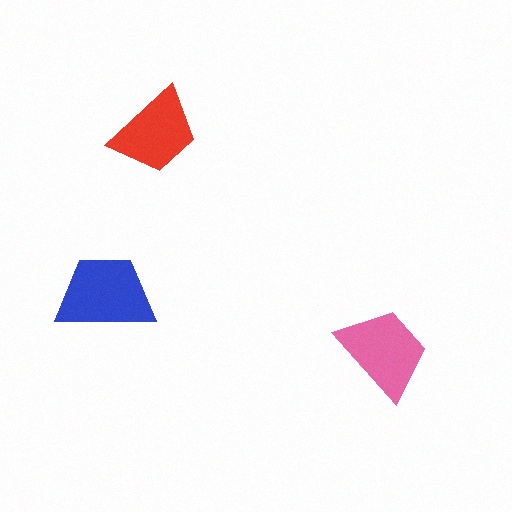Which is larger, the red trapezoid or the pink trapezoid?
The pink one.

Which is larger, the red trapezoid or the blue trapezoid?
The blue one.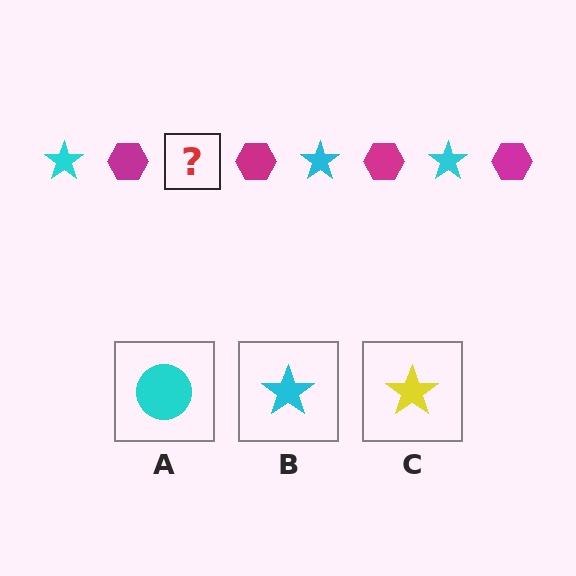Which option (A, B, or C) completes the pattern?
B.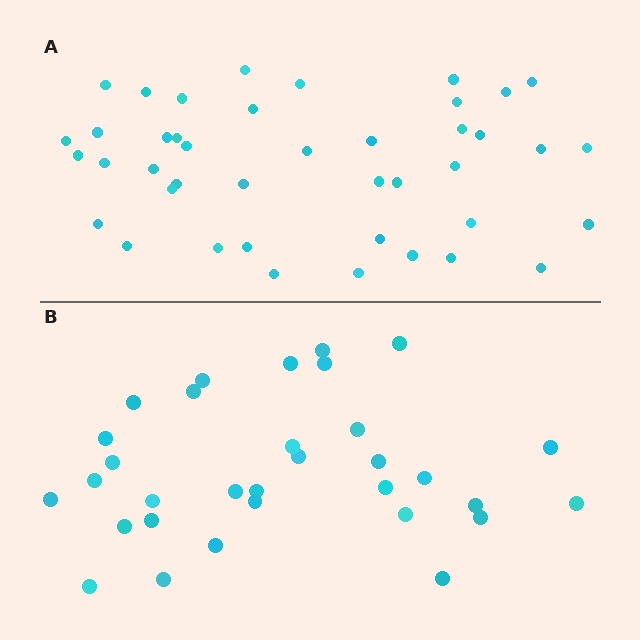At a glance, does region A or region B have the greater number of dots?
Region A (the top region) has more dots.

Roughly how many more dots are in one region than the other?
Region A has roughly 10 or so more dots than region B.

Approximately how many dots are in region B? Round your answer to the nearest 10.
About 30 dots. (The exact count is 32, which rounds to 30.)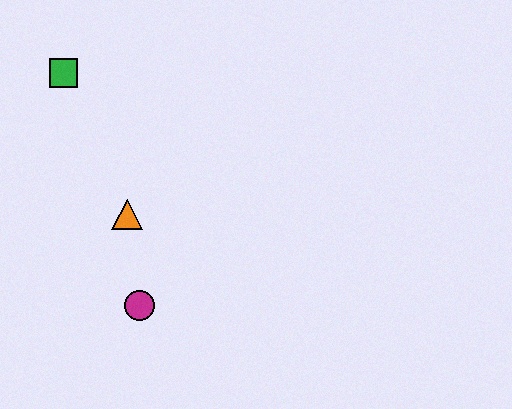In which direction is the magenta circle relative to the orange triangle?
The magenta circle is below the orange triangle.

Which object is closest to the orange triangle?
The magenta circle is closest to the orange triangle.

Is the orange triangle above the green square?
No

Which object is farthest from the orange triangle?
The green square is farthest from the orange triangle.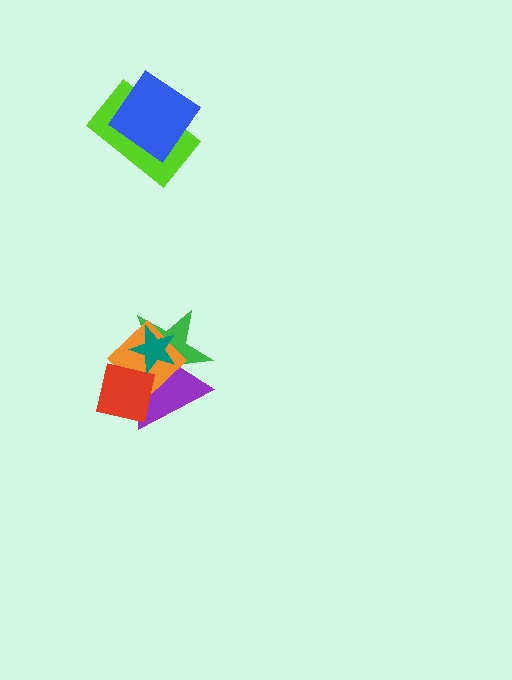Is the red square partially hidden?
Yes, it is partially covered by another shape.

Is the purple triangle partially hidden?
Yes, it is partially covered by another shape.